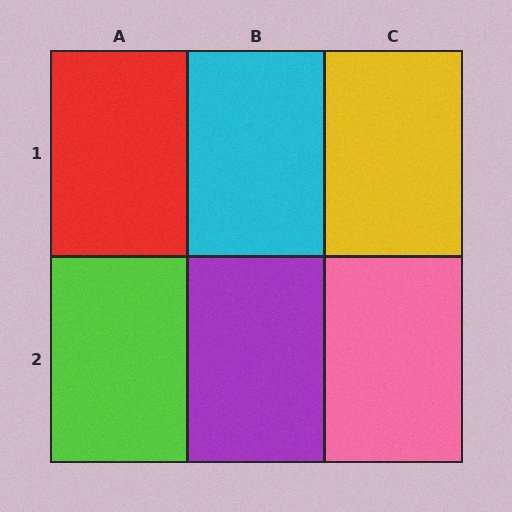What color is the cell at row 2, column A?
Lime.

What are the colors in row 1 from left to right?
Red, cyan, yellow.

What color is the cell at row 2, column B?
Purple.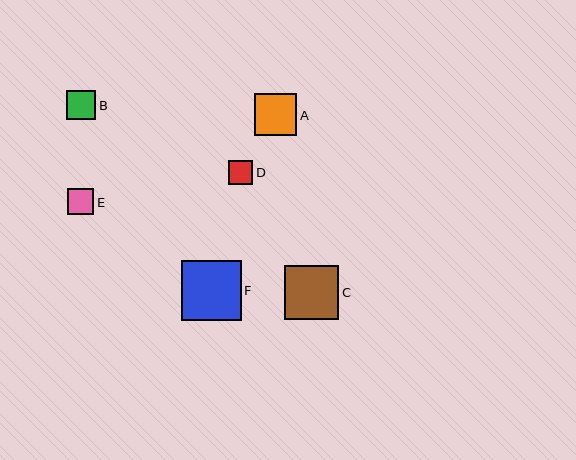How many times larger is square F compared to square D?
Square F is approximately 2.5 times the size of square D.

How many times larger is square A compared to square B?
Square A is approximately 1.4 times the size of square B.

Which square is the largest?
Square F is the largest with a size of approximately 59 pixels.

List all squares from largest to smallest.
From largest to smallest: F, C, A, B, E, D.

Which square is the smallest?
Square D is the smallest with a size of approximately 24 pixels.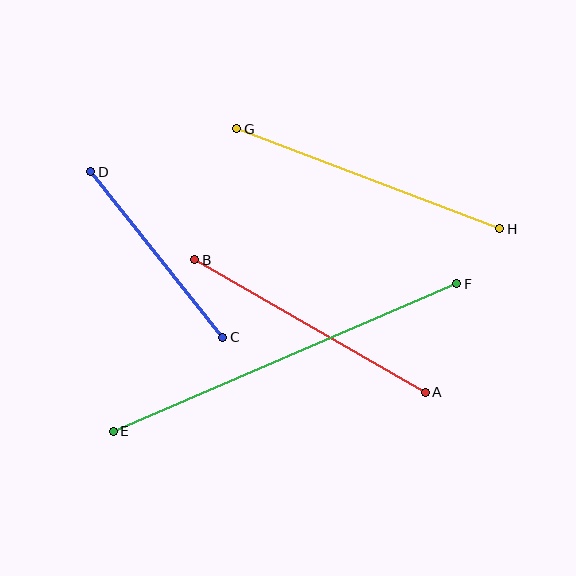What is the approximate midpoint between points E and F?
The midpoint is at approximately (285, 357) pixels.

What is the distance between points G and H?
The distance is approximately 281 pixels.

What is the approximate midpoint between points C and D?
The midpoint is at approximately (157, 254) pixels.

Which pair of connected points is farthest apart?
Points E and F are farthest apart.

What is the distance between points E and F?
The distance is approximately 374 pixels.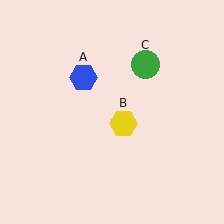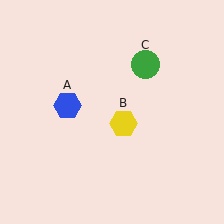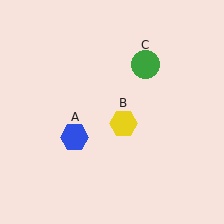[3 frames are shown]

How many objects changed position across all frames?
1 object changed position: blue hexagon (object A).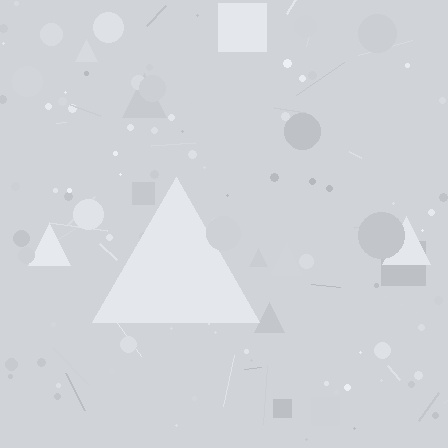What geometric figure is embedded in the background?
A triangle is embedded in the background.